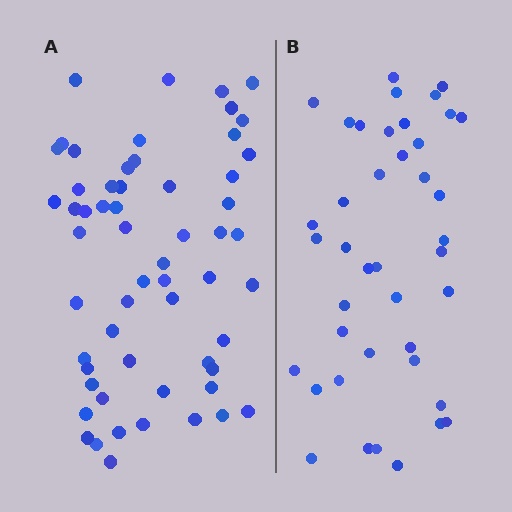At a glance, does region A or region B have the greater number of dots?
Region A (the left region) has more dots.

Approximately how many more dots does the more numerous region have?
Region A has approximately 15 more dots than region B.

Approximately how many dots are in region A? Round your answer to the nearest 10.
About 60 dots. (The exact count is 58, which rounds to 60.)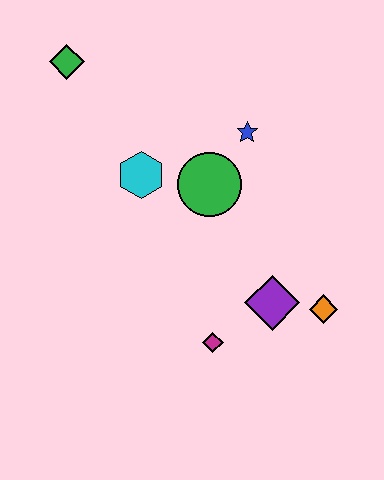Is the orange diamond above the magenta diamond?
Yes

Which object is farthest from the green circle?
The green diamond is farthest from the green circle.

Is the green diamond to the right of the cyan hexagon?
No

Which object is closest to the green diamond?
The cyan hexagon is closest to the green diamond.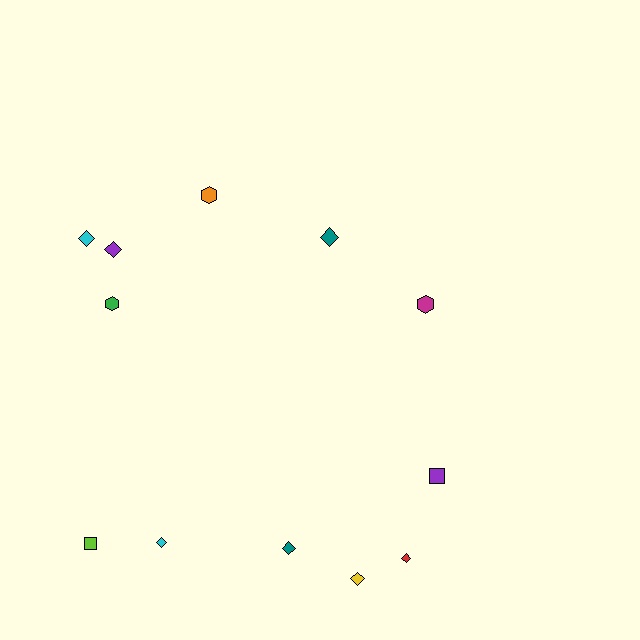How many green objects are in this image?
There is 1 green object.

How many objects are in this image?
There are 12 objects.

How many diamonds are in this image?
There are 7 diamonds.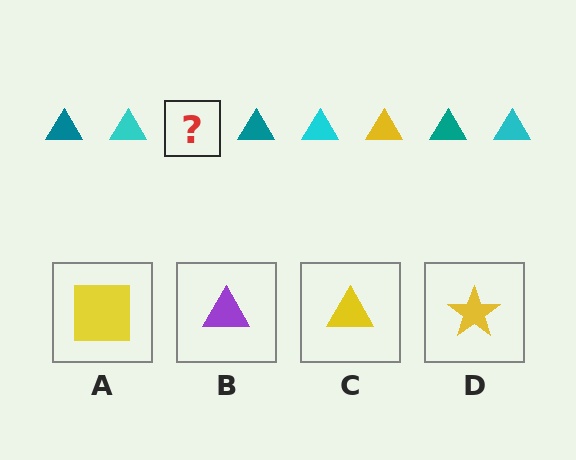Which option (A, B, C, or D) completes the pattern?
C.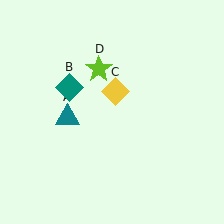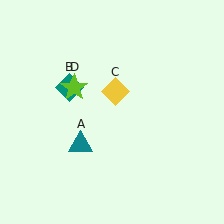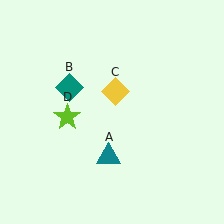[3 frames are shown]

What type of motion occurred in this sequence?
The teal triangle (object A), lime star (object D) rotated counterclockwise around the center of the scene.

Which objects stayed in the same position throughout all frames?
Teal diamond (object B) and yellow diamond (object C) remained stationary.